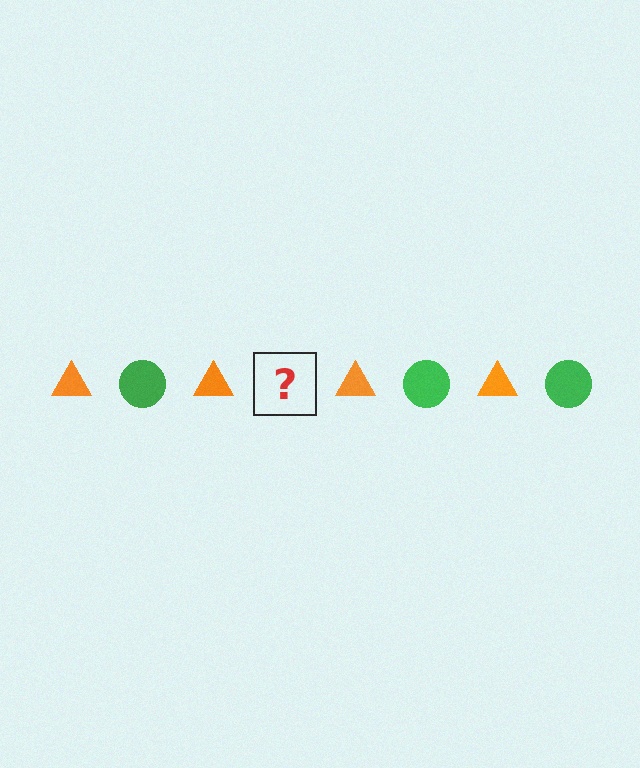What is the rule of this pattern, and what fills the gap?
The rule is that the pattern alternates between orange triangle and green circle. The gap should be filled with a green circle.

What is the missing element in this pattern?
The missing element is a green circle.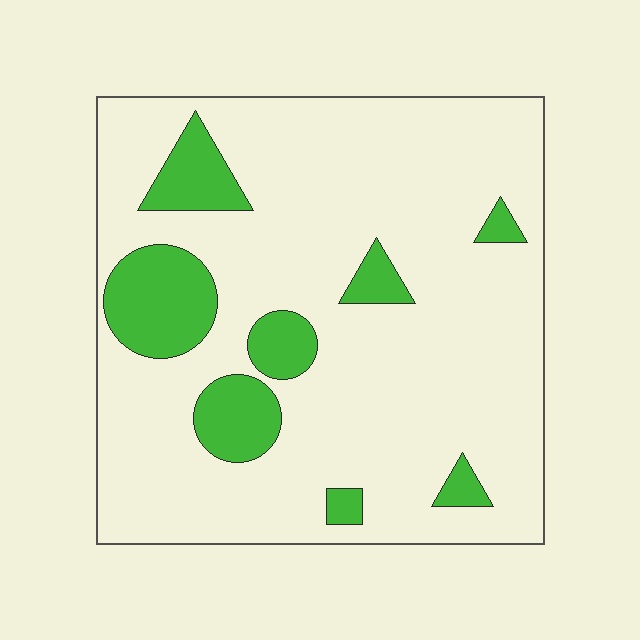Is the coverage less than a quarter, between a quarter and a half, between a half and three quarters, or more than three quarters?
Less than a quarter.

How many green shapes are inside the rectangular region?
8.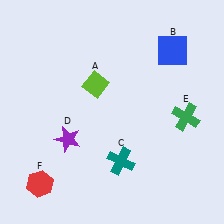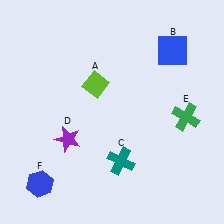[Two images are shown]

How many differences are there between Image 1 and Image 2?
There is 1 difference between the two images.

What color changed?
The hexagon (F) changed from red in Image 1 to blue in Image 2.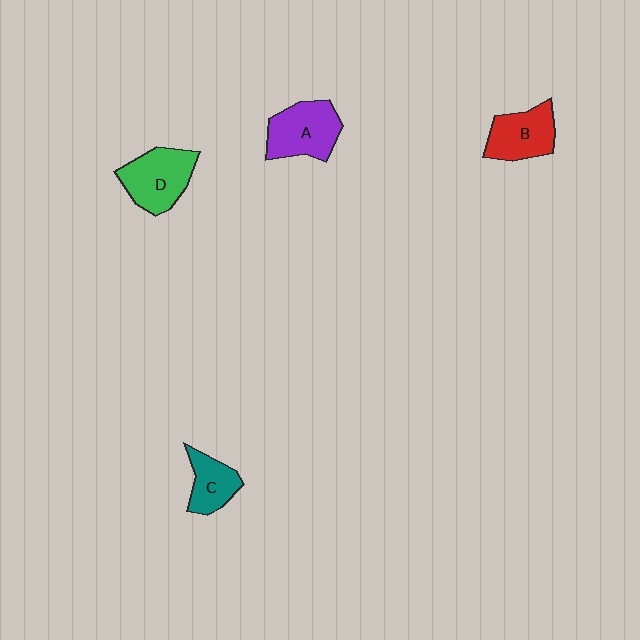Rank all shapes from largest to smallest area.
From largest to smallest: D (green), A (purple), B (red), C (teal).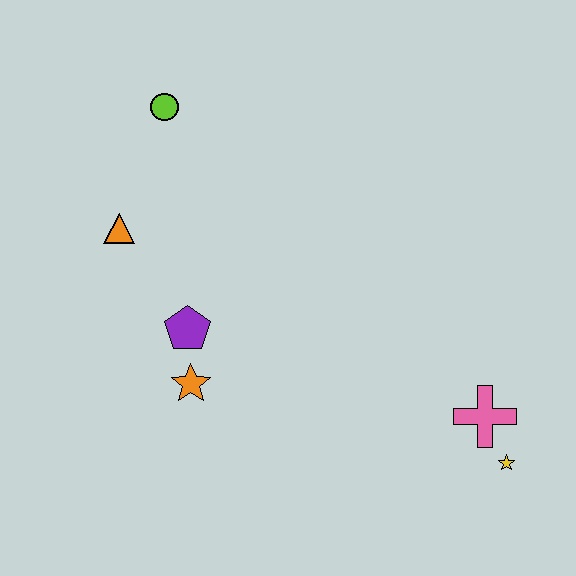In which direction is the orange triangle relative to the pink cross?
The orange triangle is to the left of the pink cross.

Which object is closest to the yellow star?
The pink cross is closest to the yellow star.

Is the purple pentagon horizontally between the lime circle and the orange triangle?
No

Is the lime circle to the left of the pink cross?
Yes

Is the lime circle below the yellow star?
No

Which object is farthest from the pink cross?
The lime circle is farthest from the pink cross.